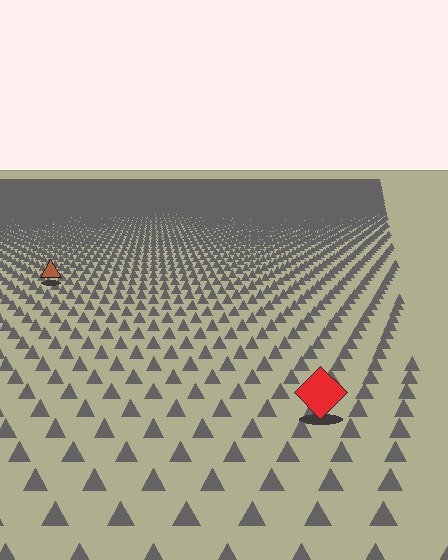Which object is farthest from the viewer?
The brown triangle is farthest from the viewer. It appears smaller and the ground texture around it is denser.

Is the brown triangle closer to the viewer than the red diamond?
No. The red diamond is closer — you can tell from the texture gradient: the ground texture is coarser near it.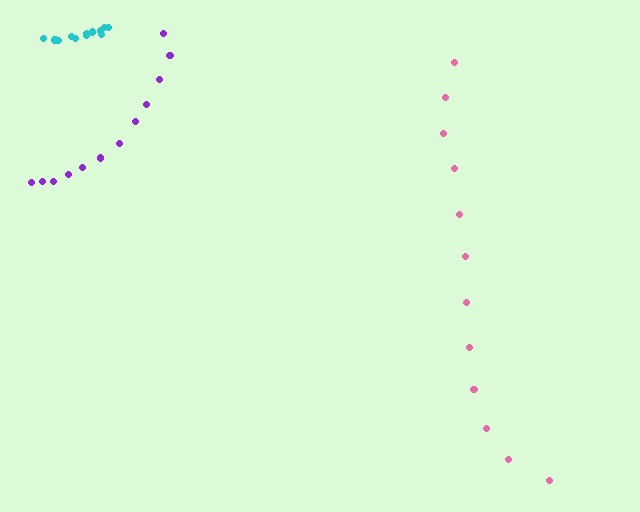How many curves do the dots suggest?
There are 3 distinct paths.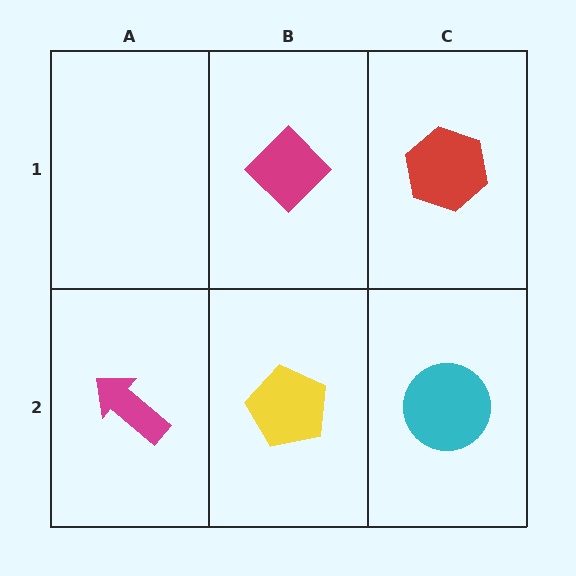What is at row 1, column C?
A red hexagon.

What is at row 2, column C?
A cyan circle.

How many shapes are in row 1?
2 shapes.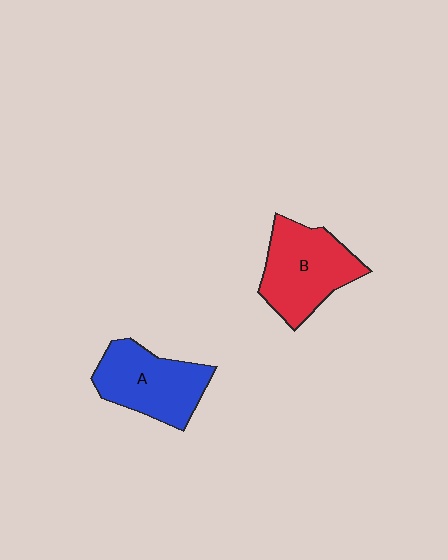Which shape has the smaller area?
Shape A (blue).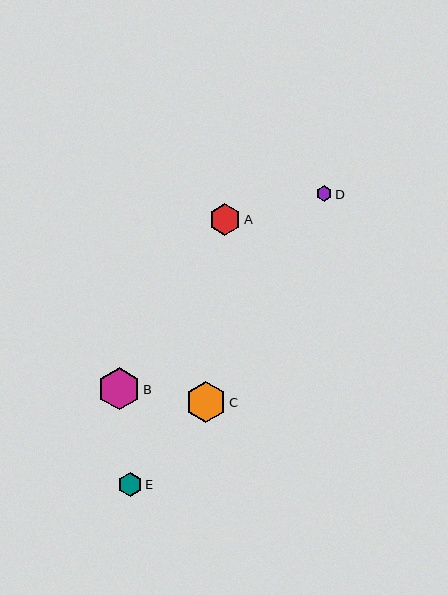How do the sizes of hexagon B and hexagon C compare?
Hexagon B and hexagon C are approximately the same size.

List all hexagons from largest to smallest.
From largest to smallest: B, C, A, E, D.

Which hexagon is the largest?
Hexagon B is the largest with a size of approximately 42 pixels.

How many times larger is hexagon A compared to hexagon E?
Hexagon A is approximately 1.3 times the size of hexagon E.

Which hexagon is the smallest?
Hexagon D is the smallest with a size of approximately 16 pixels.